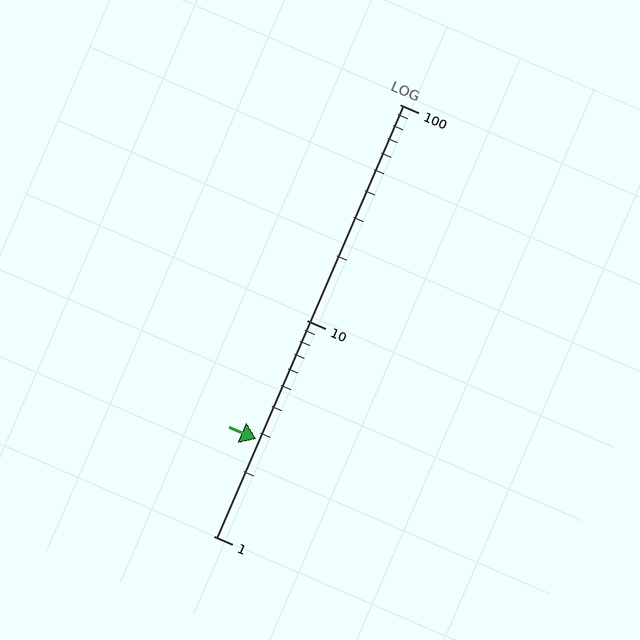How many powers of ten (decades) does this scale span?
The scale spans 2 decades, from 1 to 100.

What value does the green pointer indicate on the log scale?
The pointer indicates approximately 2.8.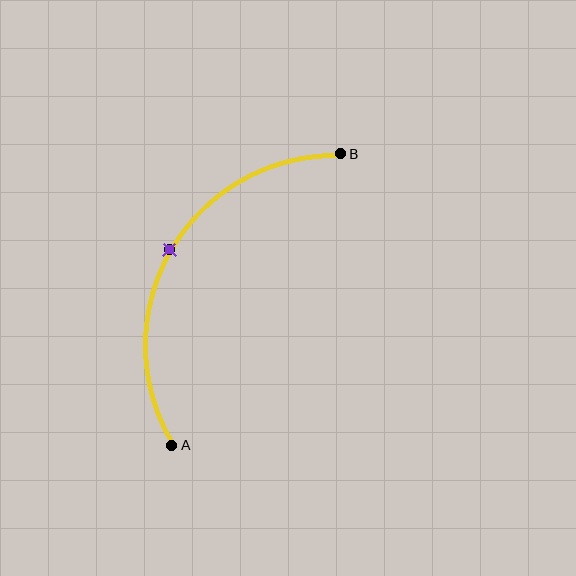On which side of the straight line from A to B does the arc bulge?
The arc bulges to the left of the straight line connecting A and B.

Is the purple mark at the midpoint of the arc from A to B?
Yes. The purple mark lies on the arc at equal arc-length from both A and B — it is the arc midpoint.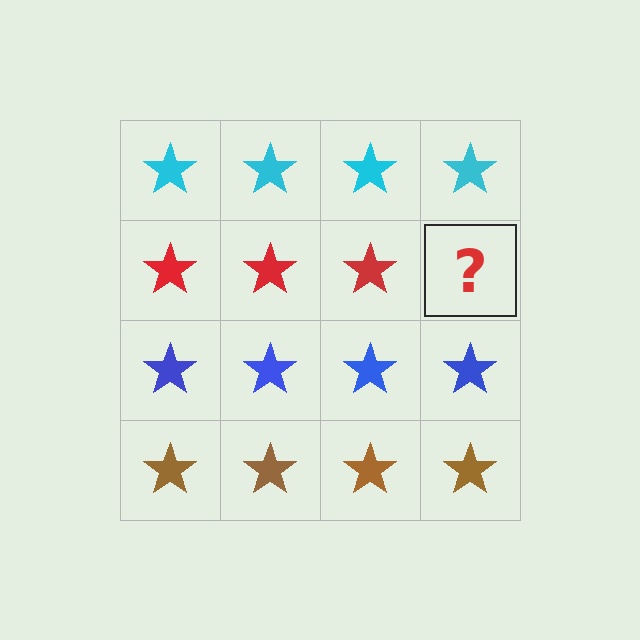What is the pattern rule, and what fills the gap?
The rule is that each row has a consistent color. The gap should be filled with a red star.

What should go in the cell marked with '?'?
The missing cell should contain a red star.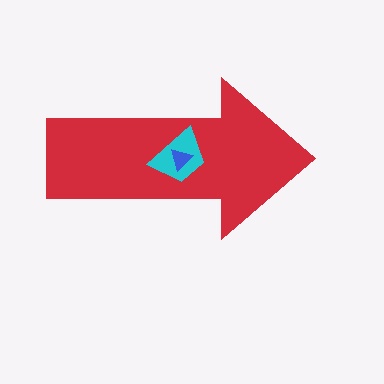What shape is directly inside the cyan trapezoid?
The blue triangle.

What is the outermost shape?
The red arrow.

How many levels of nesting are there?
3.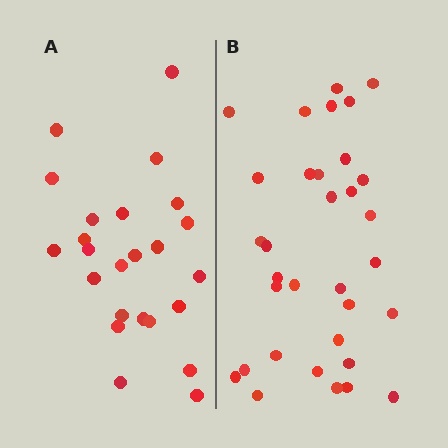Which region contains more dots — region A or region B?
Region B (the right region) has more dots.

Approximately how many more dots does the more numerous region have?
Region B has roughly 8 or so more dots than region A.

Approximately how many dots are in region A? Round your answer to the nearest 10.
About 20 dots. (The exact count is 24, which rounds to 20.)